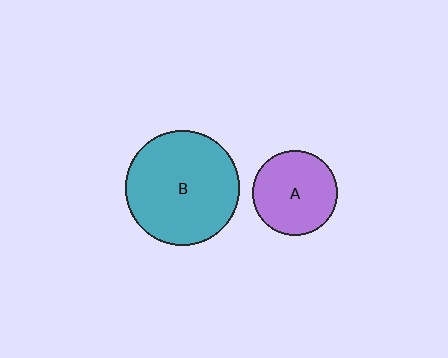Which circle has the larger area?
Circle B (teal).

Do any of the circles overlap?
No, none of the circles overlap.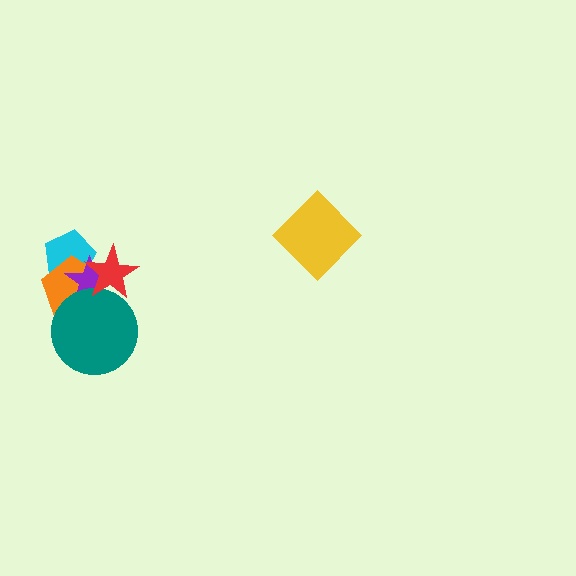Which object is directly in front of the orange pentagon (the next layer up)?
The purple star is directly in front of the orange pentagon.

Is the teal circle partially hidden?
Yes, it is partially covered by another shape.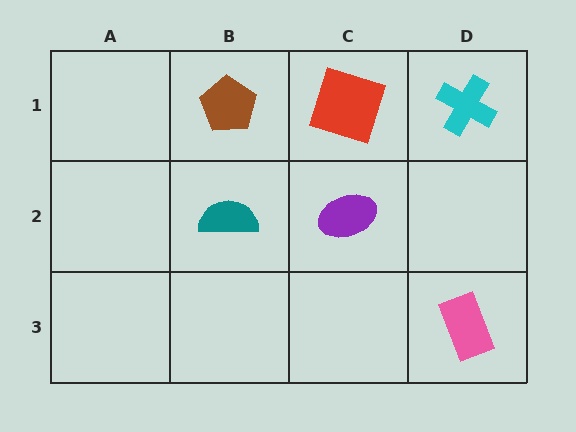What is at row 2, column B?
A teal semicircle.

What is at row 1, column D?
A cyan cross.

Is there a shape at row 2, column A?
No, that cell is empty.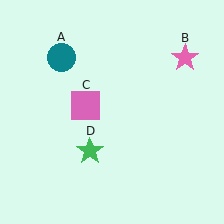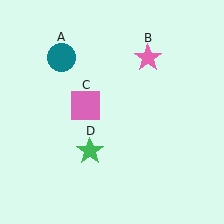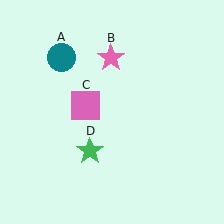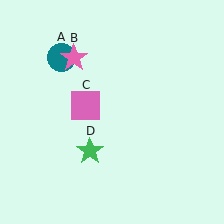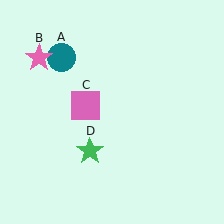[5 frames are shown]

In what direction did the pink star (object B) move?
The pink star (object B) moved left.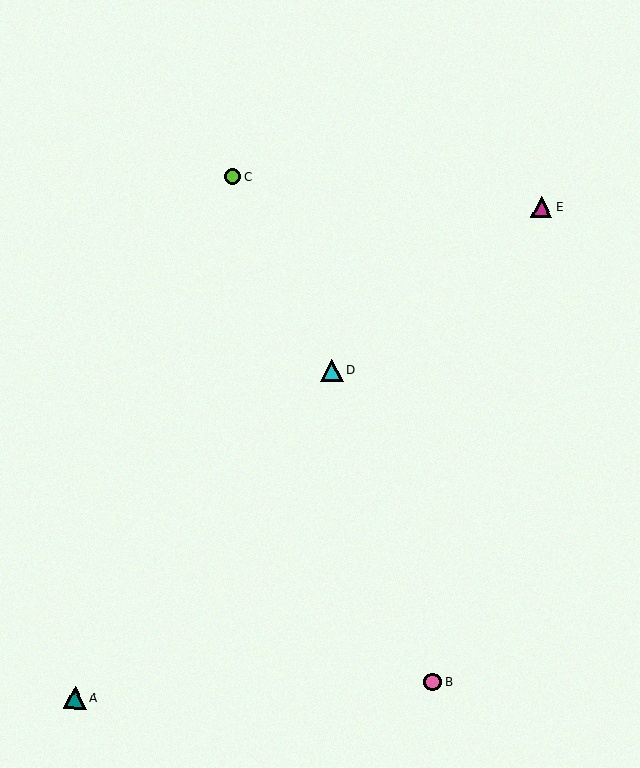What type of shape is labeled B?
Shape B is a pink circle.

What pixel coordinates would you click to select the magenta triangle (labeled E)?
Click at (541, 207) to select the magenta triangle E.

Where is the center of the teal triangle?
The center of the teal triangle is at (75, 698).